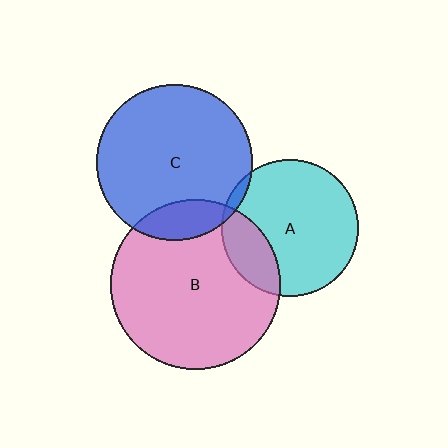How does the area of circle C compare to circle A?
Approximately 1.3 times.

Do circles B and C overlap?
Yes.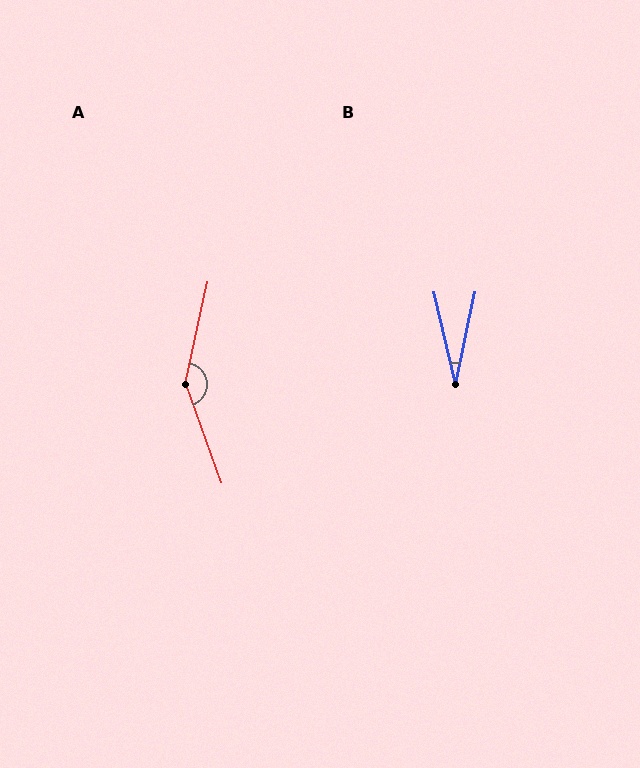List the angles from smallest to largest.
B (25°), A (148°).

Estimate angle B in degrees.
Approximately 25 degrees.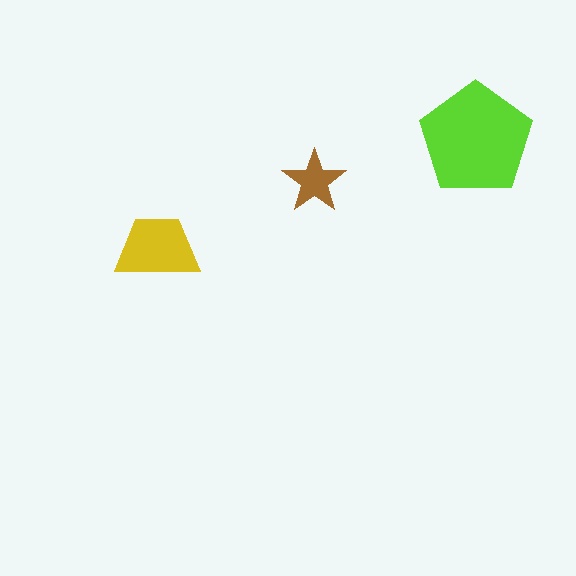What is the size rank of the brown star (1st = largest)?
3rd.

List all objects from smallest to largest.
The brown star, the yellow trapezoid, the lime pentagon.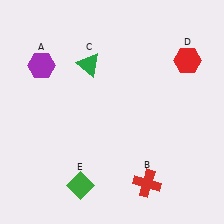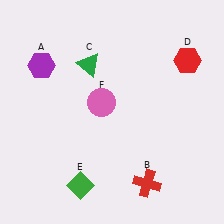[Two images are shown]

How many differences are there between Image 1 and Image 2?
There is 1 difference between the two images.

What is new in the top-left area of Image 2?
A pink circle (F) was added in the top-left area of Image 2.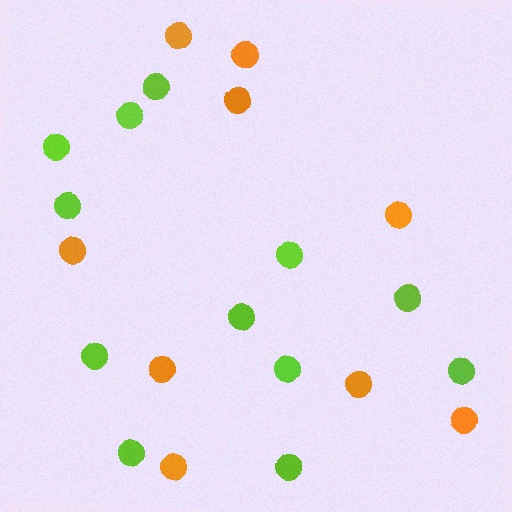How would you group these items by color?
There are 2 groups: one group of lime circles (12) and one group of orange circles (9).